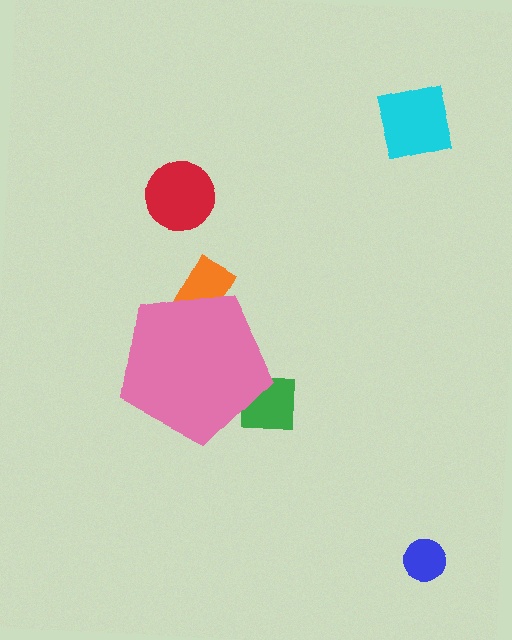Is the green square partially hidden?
Yes, the green square is partially hidden behind the pink pentagon.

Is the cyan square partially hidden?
No, the cyan square is fully visible.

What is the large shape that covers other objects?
A pink pentagon.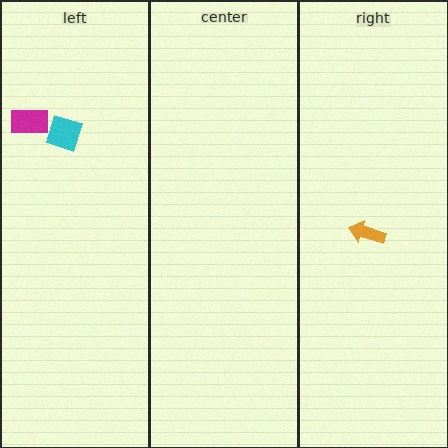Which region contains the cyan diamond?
The left region.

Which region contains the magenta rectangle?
The left region.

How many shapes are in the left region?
2.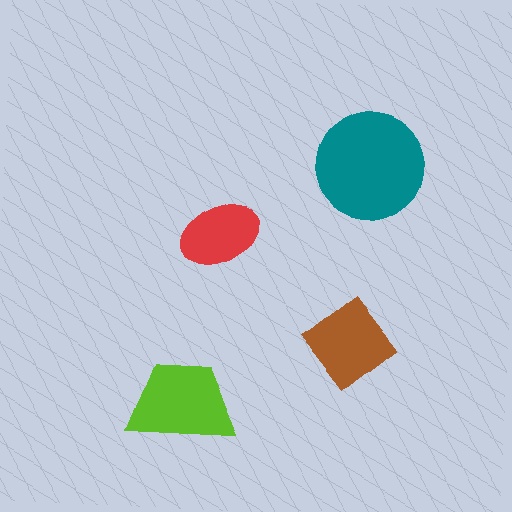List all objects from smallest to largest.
The red ellipse, the brown diamond, the lime trapezoid, the teal circle.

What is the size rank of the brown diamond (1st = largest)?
3rd.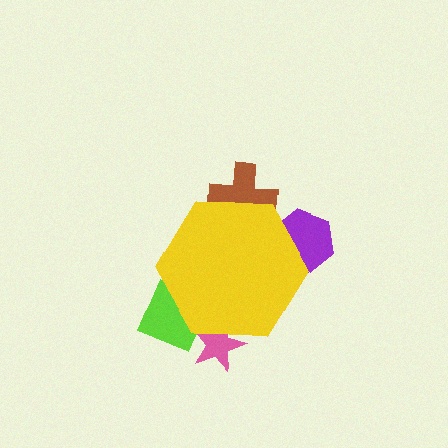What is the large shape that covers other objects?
A yellow hexagon.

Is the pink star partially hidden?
Yes, the pink star is partially hidden behind the yellow hexagon.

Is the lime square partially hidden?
Yes, the lime square is partially hidden behind the yellow hexagon.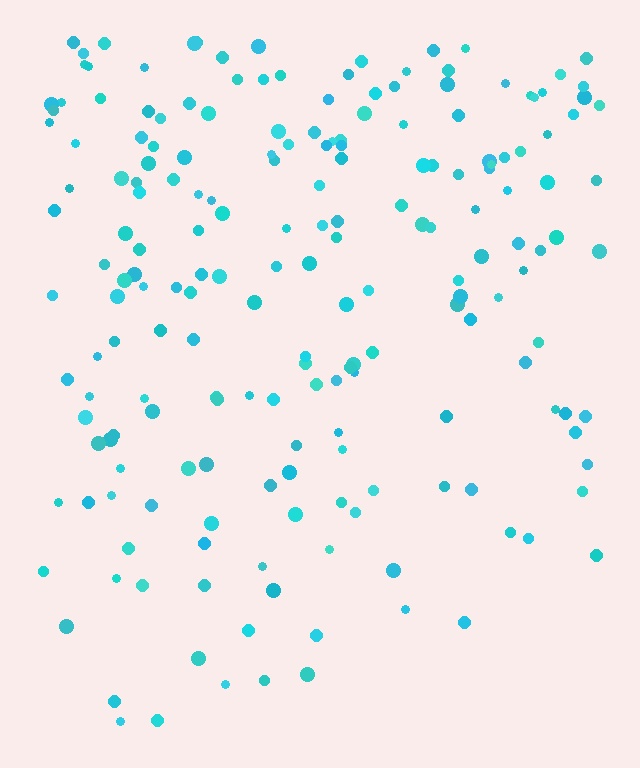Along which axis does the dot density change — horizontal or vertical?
Vertical.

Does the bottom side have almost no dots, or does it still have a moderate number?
Still a moderate number, just noticeably fewer than the top.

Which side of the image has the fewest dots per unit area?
The bottom.